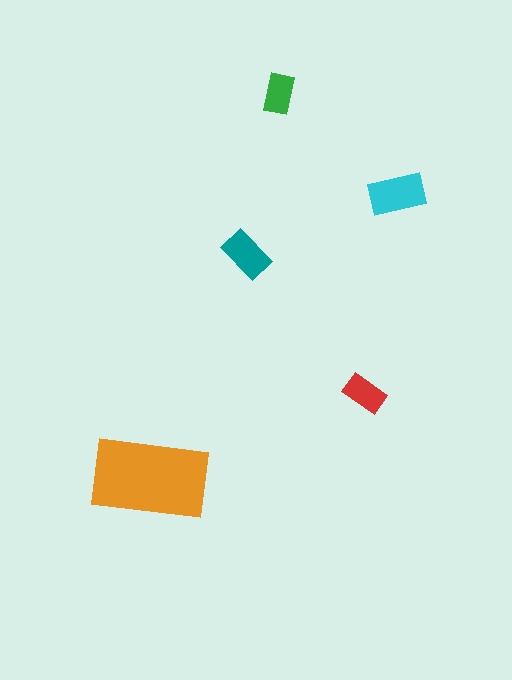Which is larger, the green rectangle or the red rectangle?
The red one.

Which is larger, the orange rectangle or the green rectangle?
The orange one.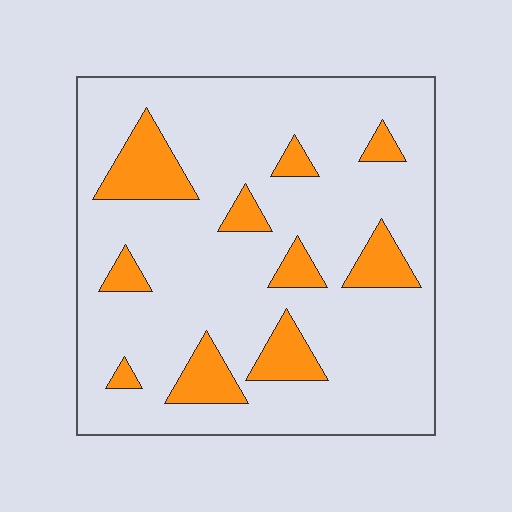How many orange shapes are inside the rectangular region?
10.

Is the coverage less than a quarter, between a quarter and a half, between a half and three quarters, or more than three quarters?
Less than a quarter.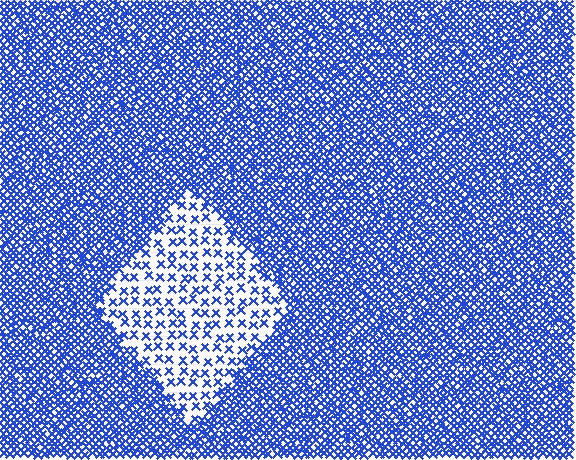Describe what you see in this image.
The image contains small blue elements arranged at two different densities. A diamond-shaped region is visible where the elements are less densely packed than the surrounding area.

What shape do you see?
I see a diamond.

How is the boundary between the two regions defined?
The boundary is defined by a change in element density (approximately 3.0x ratio). All elements are the same color, size, and shape.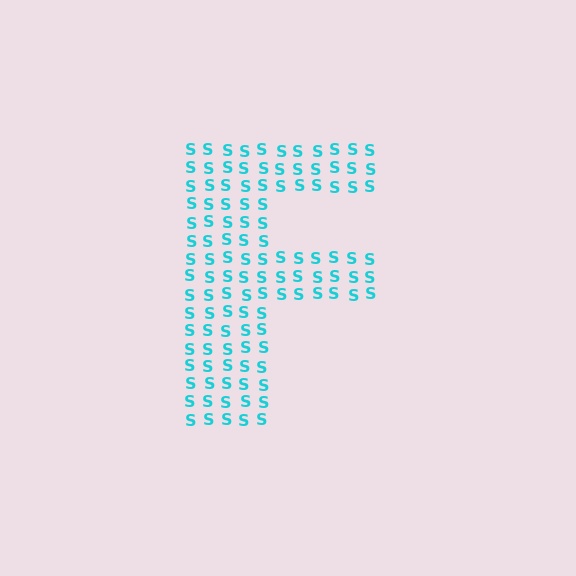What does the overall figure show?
The overall figure shows the letter F.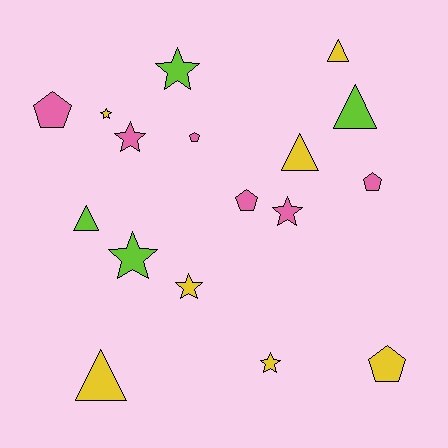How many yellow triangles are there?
There are 3 yellow triangles.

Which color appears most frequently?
Yellow, with 7 objects.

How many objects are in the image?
There are 17 objects.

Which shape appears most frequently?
Star, with 7 objects.